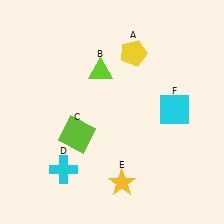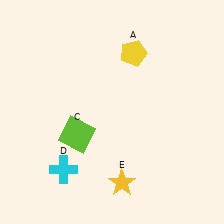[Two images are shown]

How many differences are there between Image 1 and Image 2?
There are 2 differences between the two images.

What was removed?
The cyan square (F), the lime triangle (B) were removed in Image 2.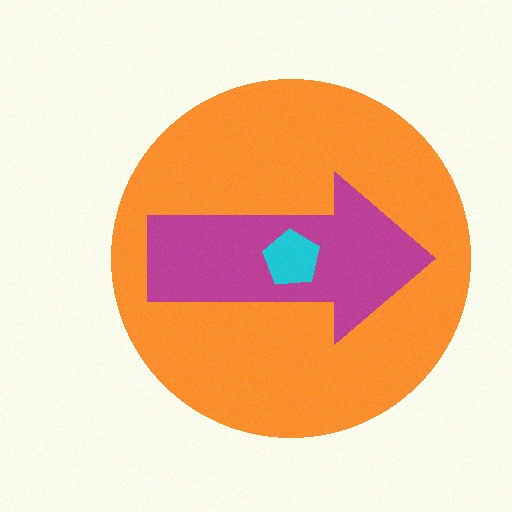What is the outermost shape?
The orange circle.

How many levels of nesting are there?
3.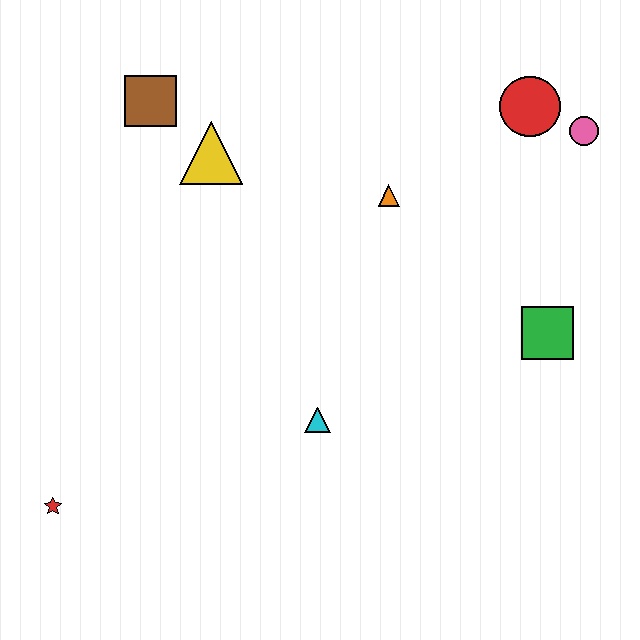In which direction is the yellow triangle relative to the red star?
The yellow triangle is above the red star.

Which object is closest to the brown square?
The yellow triangle is closest to the brown square.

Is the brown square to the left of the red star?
No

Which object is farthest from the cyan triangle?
The pink circle is farthest from the cyan triangle.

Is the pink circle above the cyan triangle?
Yes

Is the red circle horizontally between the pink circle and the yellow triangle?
Yes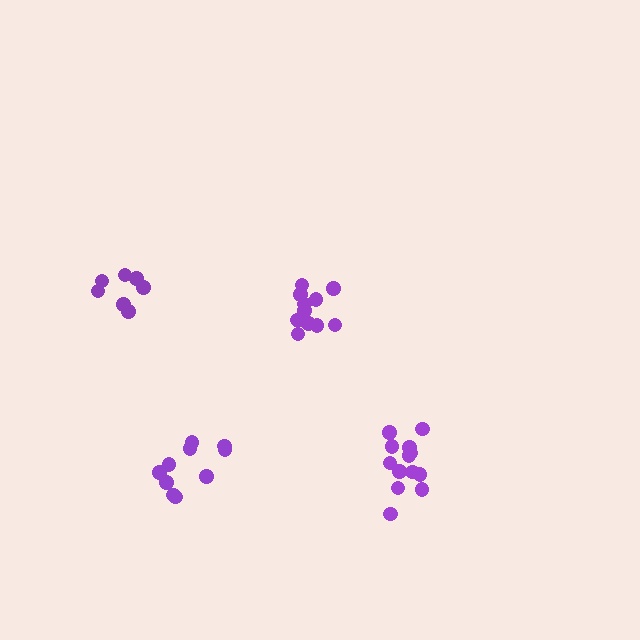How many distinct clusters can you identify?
There are 4 distinct clusters.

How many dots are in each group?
Group 1: 13 dots, Group 2: 7 dots, Group 3: 12 dots, Group 4: 10 dots (42 total).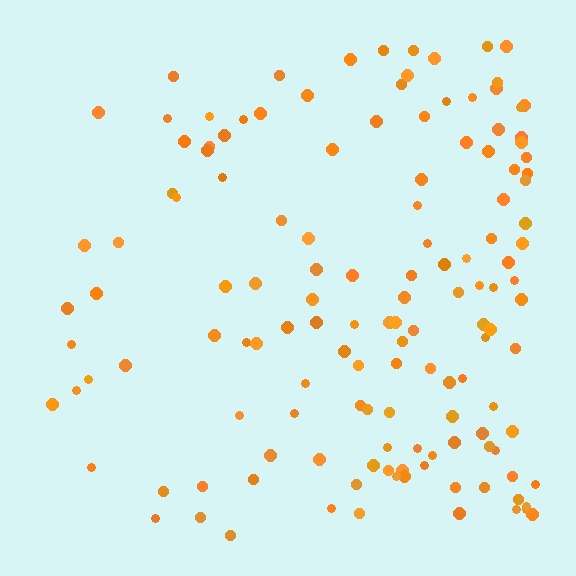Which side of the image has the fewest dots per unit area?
The left.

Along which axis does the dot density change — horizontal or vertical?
Horizontal.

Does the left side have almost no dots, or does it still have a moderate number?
Still a moderate number, just noticeably fewer than the right.